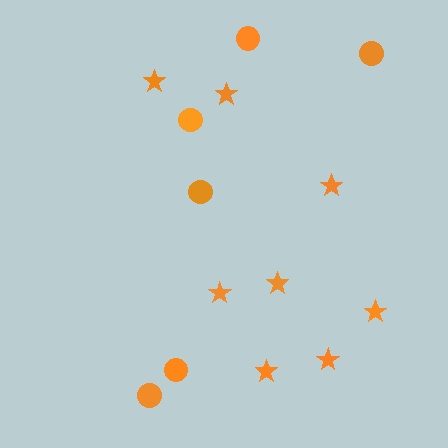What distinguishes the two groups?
There are 2 groups: one group of circles (6) and one group of stars (8).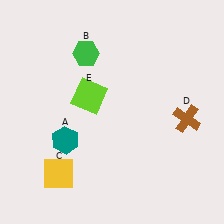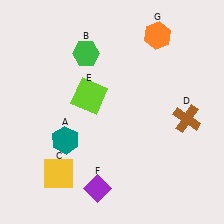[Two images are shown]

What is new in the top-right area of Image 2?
An orange hexagon (G) was added in the top-right area of Image 2.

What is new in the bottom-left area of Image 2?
A purple diamond (F) was added in the bottom-left area of Image 2.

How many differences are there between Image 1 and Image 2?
There are 2 differences between the two images.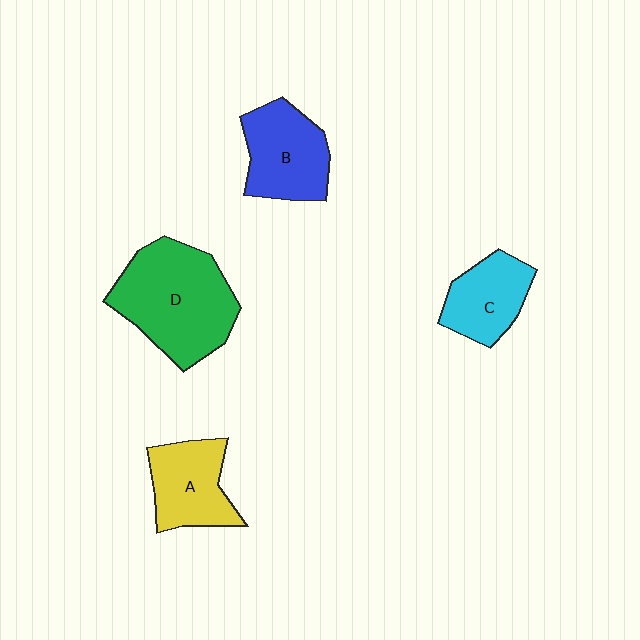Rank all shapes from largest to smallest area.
From largest to smallest: D (green), B (blue), A (yellow), C (cyan).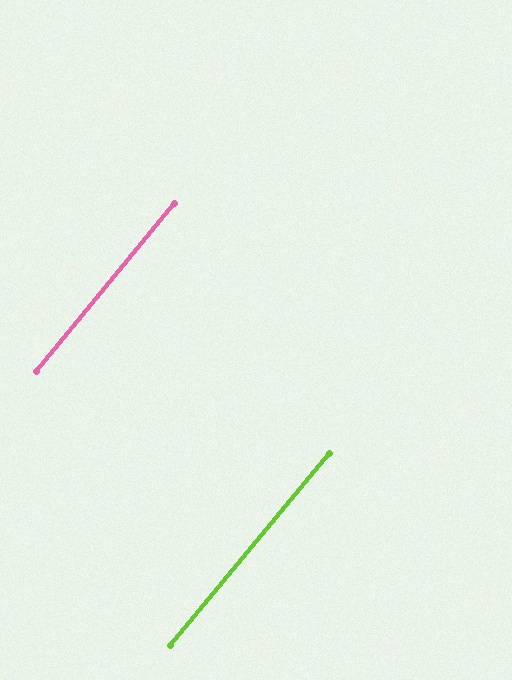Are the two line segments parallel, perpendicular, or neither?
Parallel — their directions differ by only 0.2°.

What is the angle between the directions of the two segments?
Approximately 0 degrees.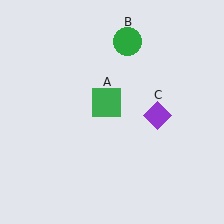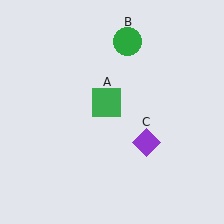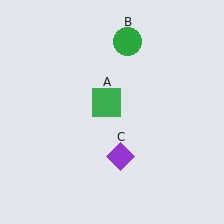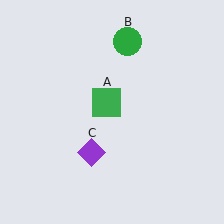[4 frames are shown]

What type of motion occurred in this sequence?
The purple diamond (object C) rotated clockwise around the center of the scene.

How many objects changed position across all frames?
1 object changed position: purple diamond (object C).